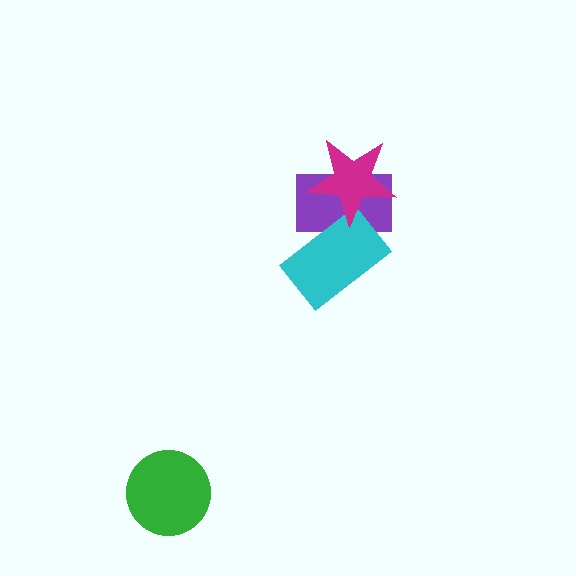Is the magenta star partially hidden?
No, no other shape covers it.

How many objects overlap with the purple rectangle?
2 objects overlap with the purple rectangle.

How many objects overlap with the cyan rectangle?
2 objects overlap with the cyan rectangle.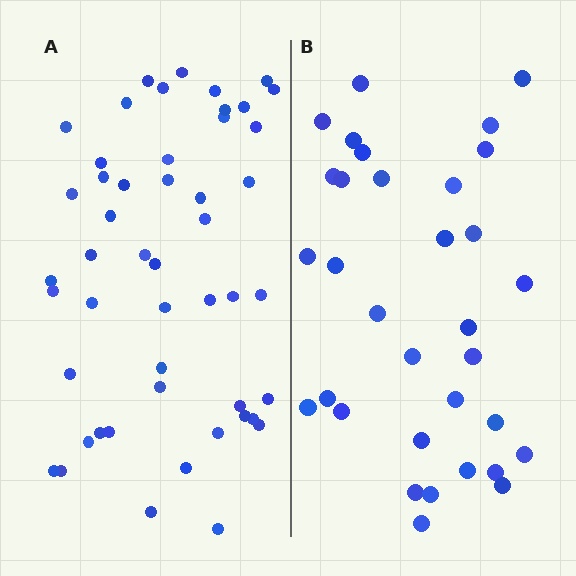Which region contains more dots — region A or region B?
Region A (the left region) has more dots.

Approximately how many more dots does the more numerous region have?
Region A has approximately 15 more dots than region B.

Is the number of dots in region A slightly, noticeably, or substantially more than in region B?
Region A has substantially more. The ratio is roughly 1.5 to 1.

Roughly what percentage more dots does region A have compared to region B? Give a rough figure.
About 50% more.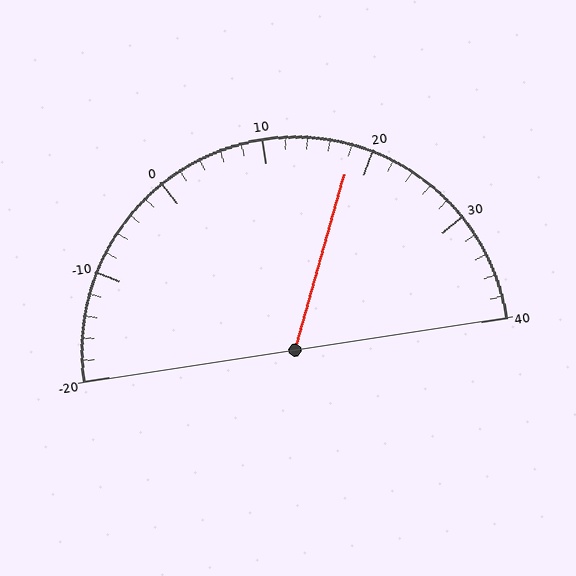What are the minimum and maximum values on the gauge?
The gauge ranges from -20 to 40.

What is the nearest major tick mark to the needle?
The nearest major tick mark is 20.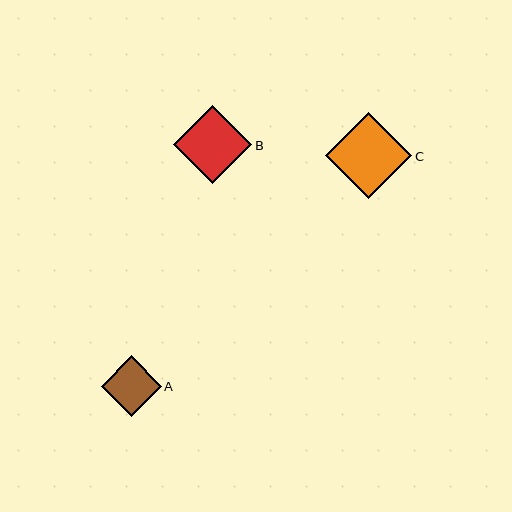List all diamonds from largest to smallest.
From largest to smallest: C, B, A.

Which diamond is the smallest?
Diamond A is the smallest with a size of approximately 60 pixels.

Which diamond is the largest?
Diamond C is the largest with a size of approximately 86 pixels.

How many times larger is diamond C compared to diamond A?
Diamond C is approximately 1.4 times the size of diamond A.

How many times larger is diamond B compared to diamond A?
Diamond B is approximately 1.3 times the size of diamond A.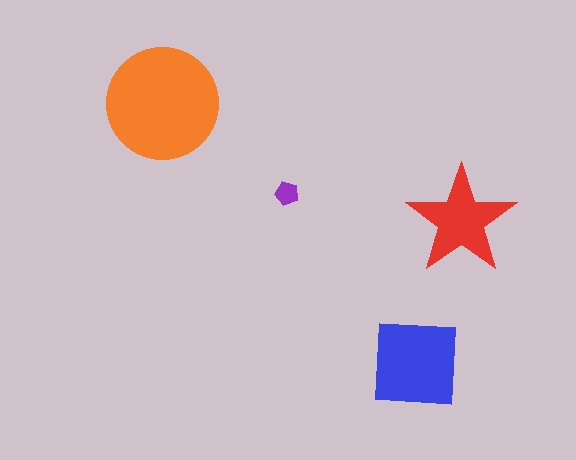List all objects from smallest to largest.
The purple pentagon, the red star, the blue square, the orange circle.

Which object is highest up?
The orange circle is topmost.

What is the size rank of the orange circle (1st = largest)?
1st.